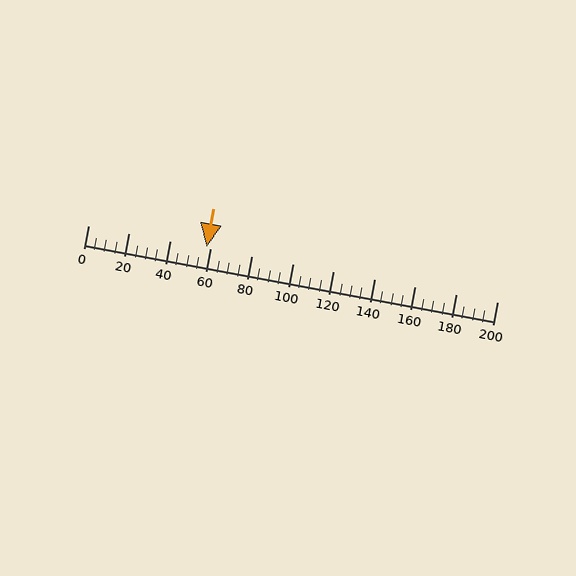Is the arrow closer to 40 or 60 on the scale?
The arrow is closer to 60.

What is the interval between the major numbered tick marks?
The major tick marks are spaced 20 units apart.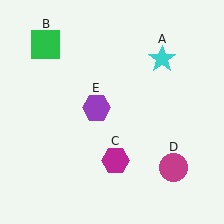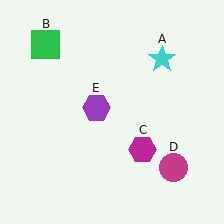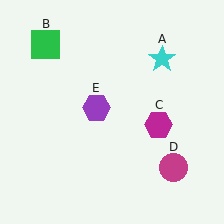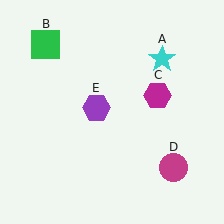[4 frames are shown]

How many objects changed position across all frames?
1 object changed position: magenta hexagon (object C).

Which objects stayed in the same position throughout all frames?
Cyan star (object A) and green square (object B) and magenta circle (object D) and purple hexagon (object E) remained stationary.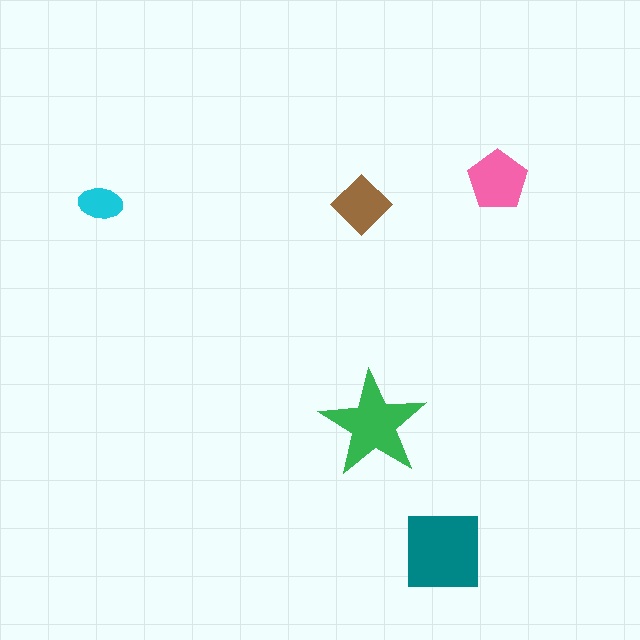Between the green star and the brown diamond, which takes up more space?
The green star.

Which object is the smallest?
The cyan ellipse.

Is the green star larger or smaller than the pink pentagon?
Larger.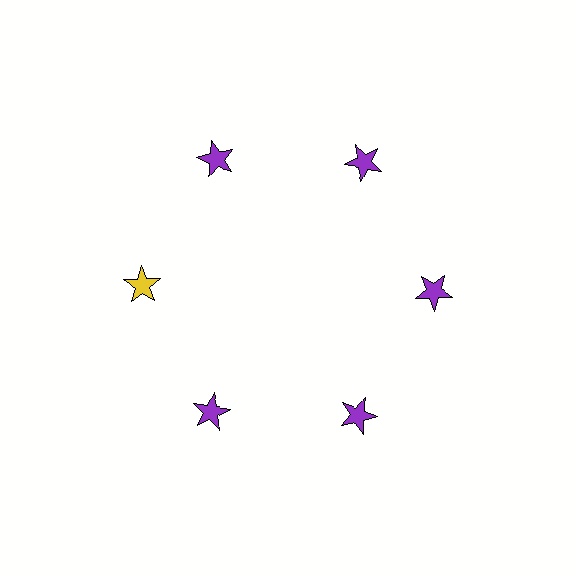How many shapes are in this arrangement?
There are 6 shapes arranged in a ring pattern.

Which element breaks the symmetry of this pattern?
The yellow star at roughly the 9 o'clock position breaks the symmetry. All other shapes are purple stars.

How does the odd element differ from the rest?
It has a different color: yellow instead of purple.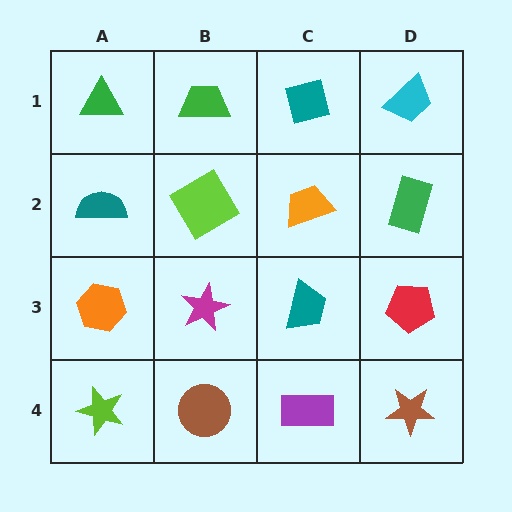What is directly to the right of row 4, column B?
A purple rectangle.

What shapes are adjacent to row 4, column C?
A teal trapezoid (row 3, column C), a brown circle (row 4, column B), a brown star (row 4, column D).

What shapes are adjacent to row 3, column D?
A green rectangle (row 2, column D), a brown star (row 4, column D), a teal trapezoid (row 3, column C).